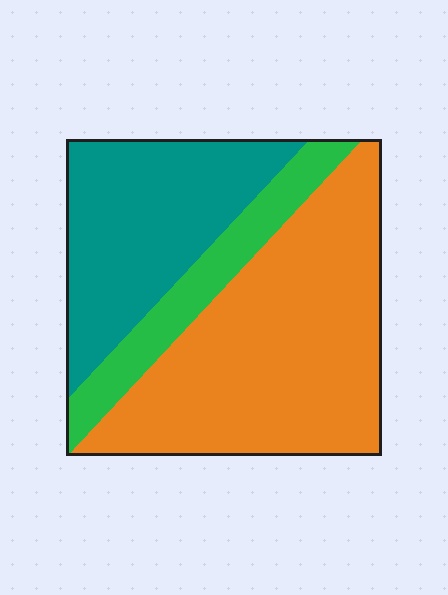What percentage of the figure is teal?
Teal takes up about one third (1/3) of the figure.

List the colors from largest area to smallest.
From largest to smallest: orange, teal, green.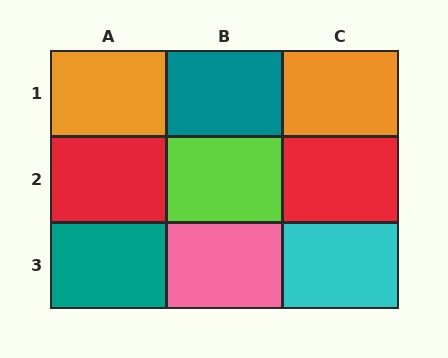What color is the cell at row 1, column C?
Orange.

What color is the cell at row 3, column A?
Teal.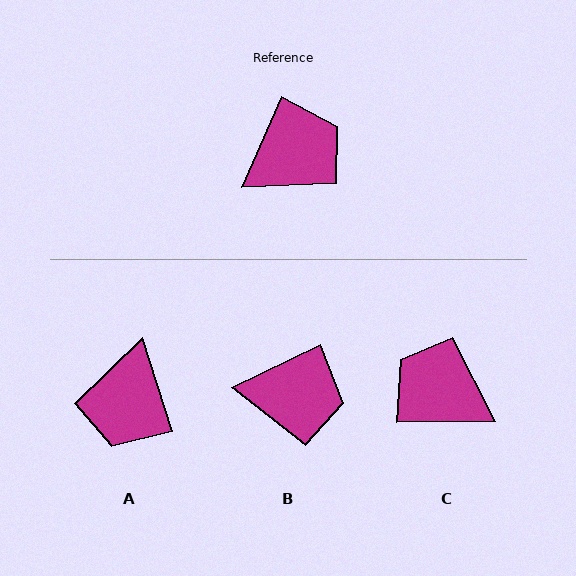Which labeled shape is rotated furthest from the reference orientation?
A, about 138 degrees away.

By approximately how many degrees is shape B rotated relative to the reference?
Approximately 41 degrees clockwise.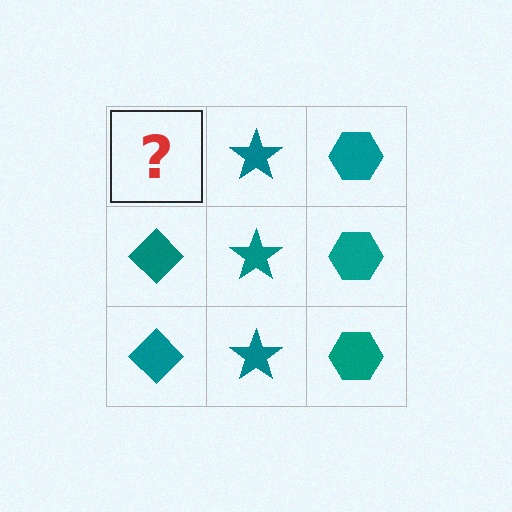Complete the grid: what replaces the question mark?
The question mark should be replaced with a teal diamond.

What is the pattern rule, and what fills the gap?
The rule is that each column has a consistent shape. The gap should be filled with a teal diamond.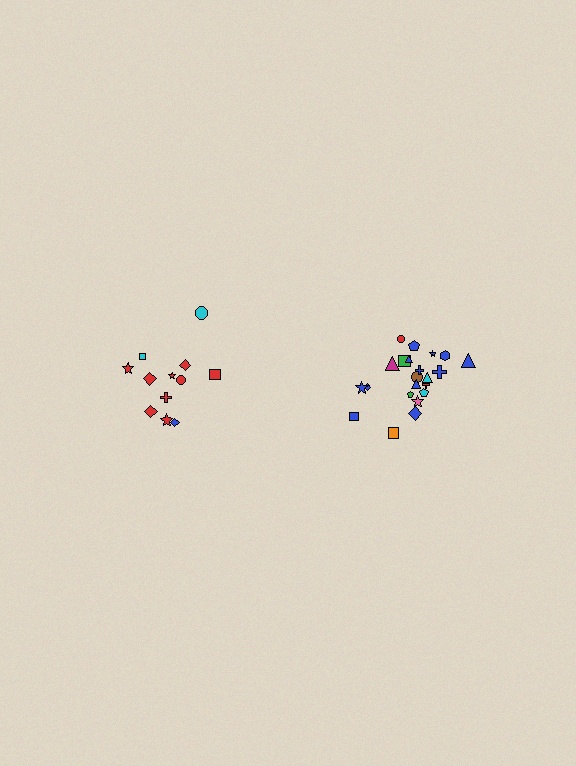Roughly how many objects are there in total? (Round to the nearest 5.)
Roughly 35 objects in total.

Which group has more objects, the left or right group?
The right group.